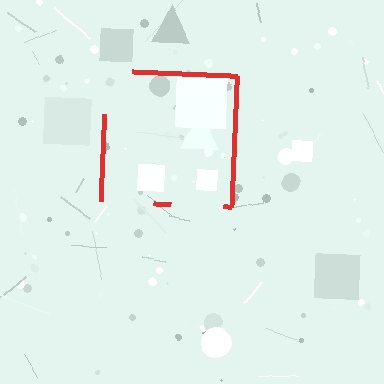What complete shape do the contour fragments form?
The contour fragments form a square.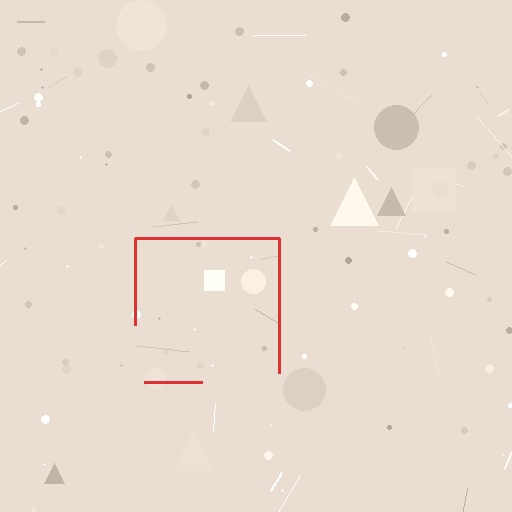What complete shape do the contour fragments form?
The contour fragments form a square.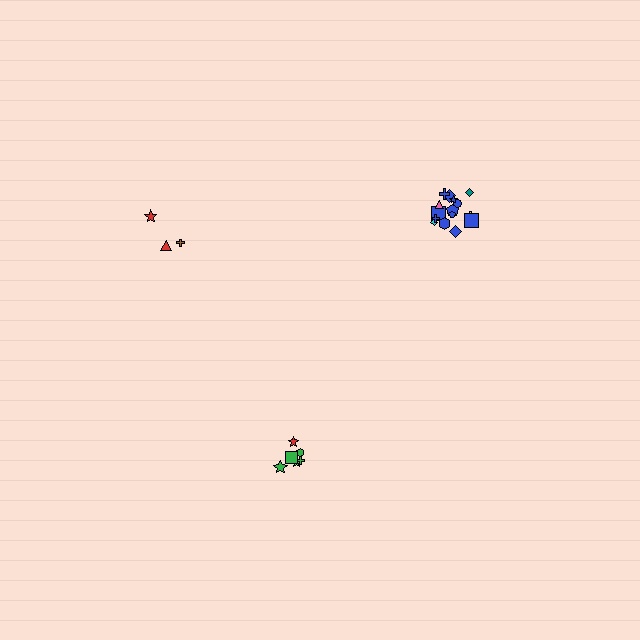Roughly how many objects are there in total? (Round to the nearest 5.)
Roughly 25 objects in total.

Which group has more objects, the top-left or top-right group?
The top-right group.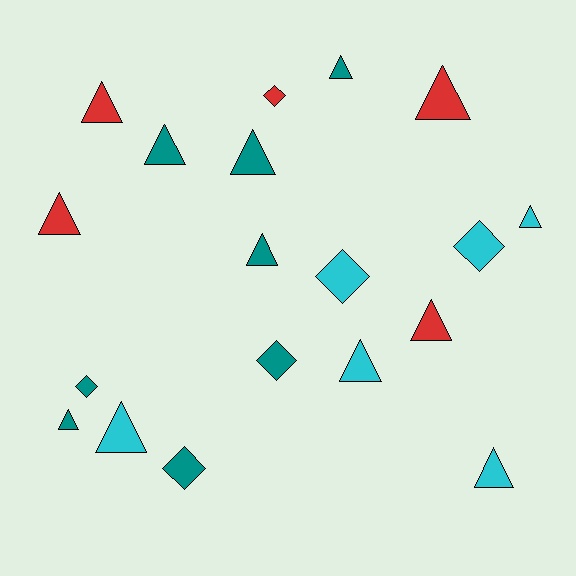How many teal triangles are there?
There are 5 teal triangles.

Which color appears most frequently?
Teal, with 8 objects.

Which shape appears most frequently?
Triangle, with 13 objects.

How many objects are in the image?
There are 19 objects.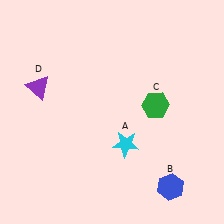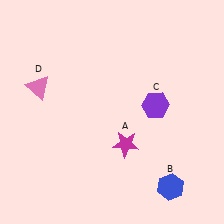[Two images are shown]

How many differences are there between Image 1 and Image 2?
There are 3 differences between the two images.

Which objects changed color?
A changed from cyan to magenta. C changed from green to purple. D changed from purple to pink.